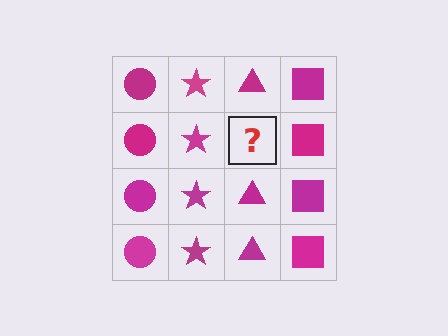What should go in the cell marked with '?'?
The missing cell should contain a magenta triangle.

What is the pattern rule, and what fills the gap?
The rule is that each column has a consistent shape. The gap should be filled with a magenta triangle.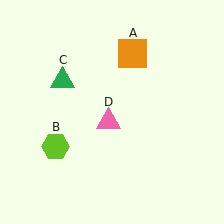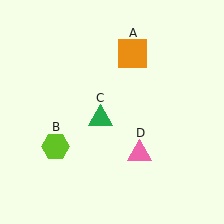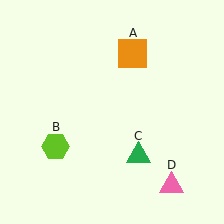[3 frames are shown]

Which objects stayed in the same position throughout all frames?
Orange square (object A) and lime hexagon (object B) remained stationary.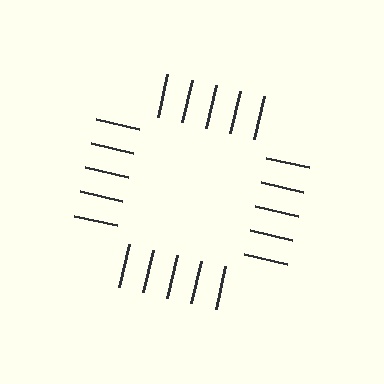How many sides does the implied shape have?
4 sides — the line-ends trace a square.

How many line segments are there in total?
20 — 5 along each of the 4 edges.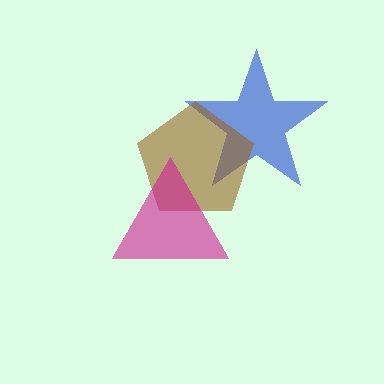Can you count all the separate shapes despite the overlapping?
Yes, there are 3 separate shapes.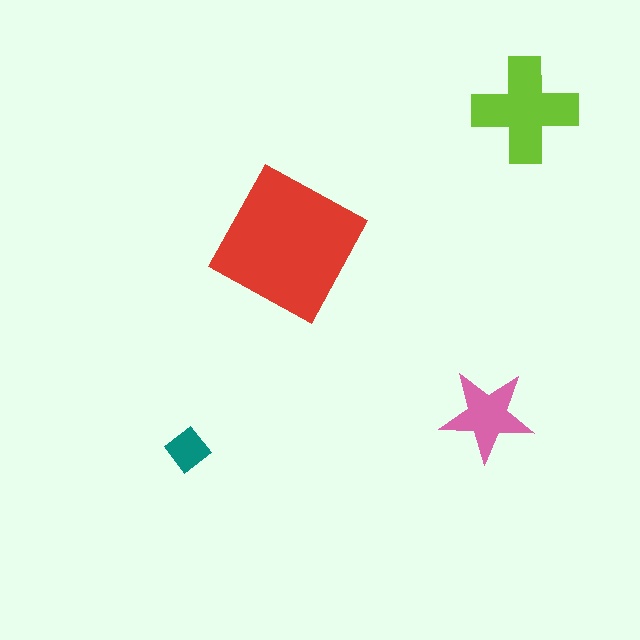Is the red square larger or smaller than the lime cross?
Larger.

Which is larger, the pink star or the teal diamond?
The pink star.